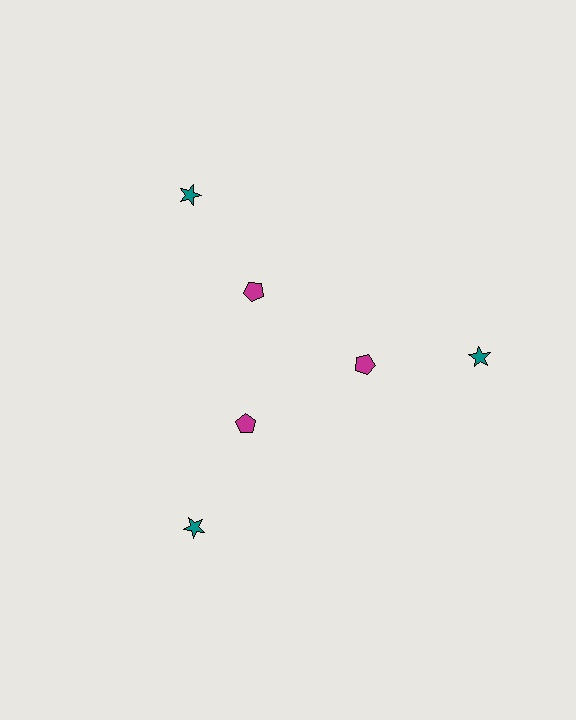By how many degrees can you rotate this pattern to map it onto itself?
The pattern maps onto itself every 120 degrees of rotation.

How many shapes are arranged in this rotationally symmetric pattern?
There are 6 shapes, arranged in 3 groups of 2.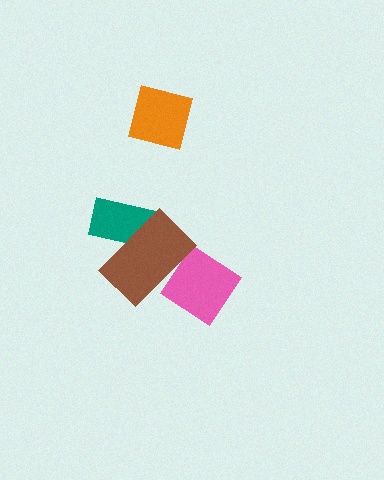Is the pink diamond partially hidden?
Yes, it is partially covered by another shape.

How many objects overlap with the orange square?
0 objects overlap with the orange square.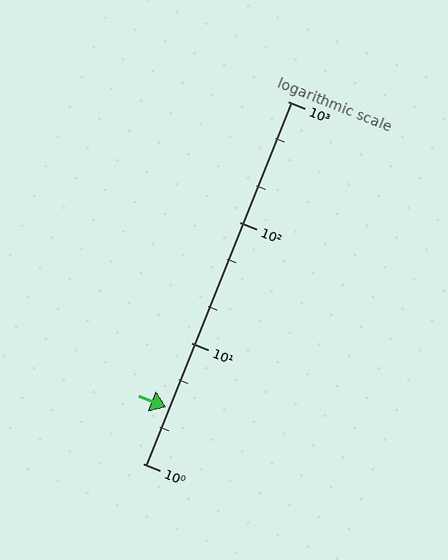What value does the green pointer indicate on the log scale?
The pointer indicates approximately 2.9.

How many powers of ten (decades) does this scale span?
The scale spans 3 decades, from 1 to 1000.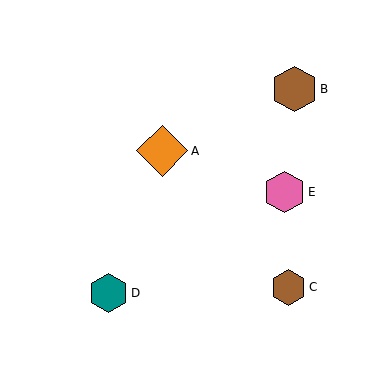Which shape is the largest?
The orange diamond (labeled A) is the largest.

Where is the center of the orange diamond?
The center of the orange diamond is at (162, 151).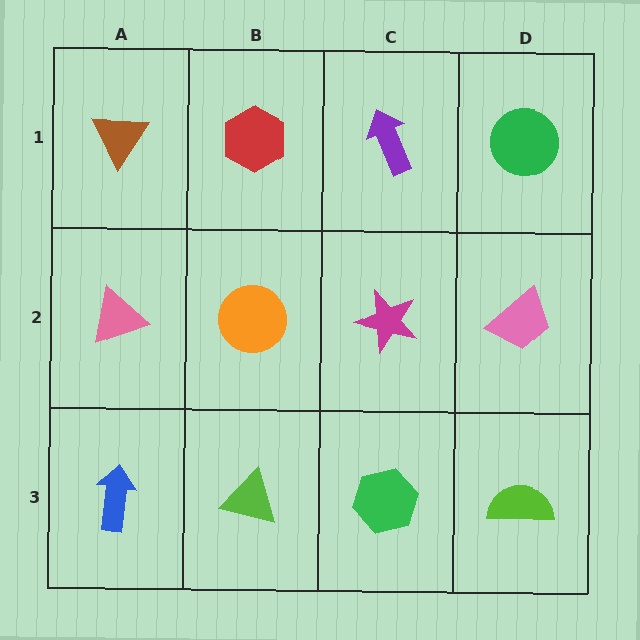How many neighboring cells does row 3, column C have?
3.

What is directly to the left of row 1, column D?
A purple arrow.